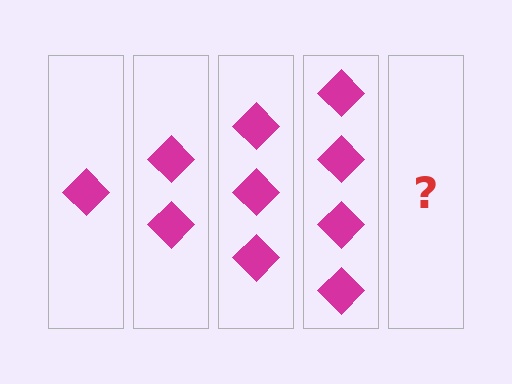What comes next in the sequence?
The next element should be 5 diamonds.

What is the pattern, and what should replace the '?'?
The pattern is that each step adds one more diamond. The '?' should be 5 diamonds.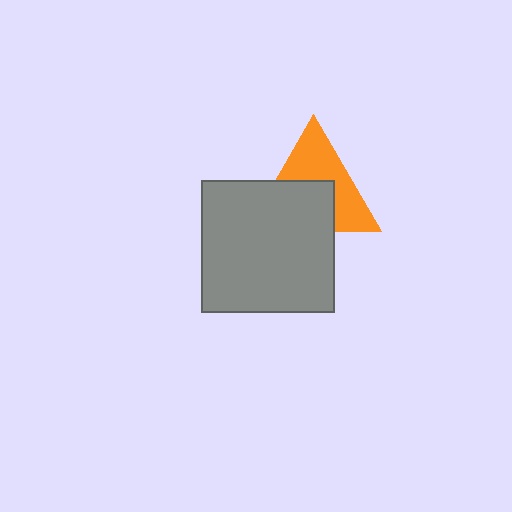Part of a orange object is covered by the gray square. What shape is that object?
It is a triangle.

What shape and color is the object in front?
The object in front is a gray square.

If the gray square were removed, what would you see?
You would see the complete orange triangle.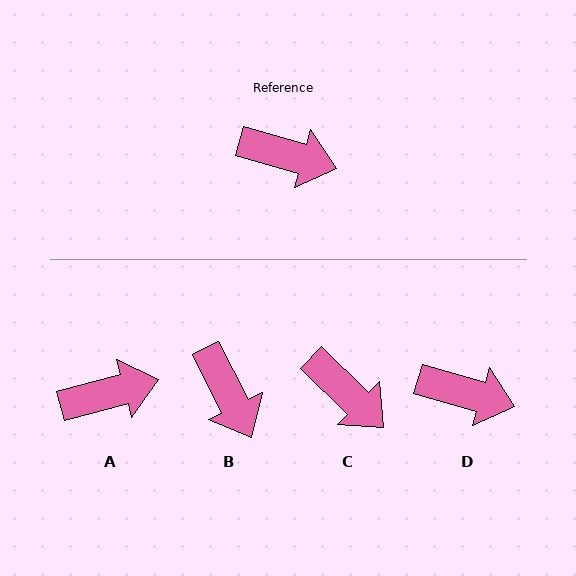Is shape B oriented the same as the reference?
No, it is off by about 47 degrees.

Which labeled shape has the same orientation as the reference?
D.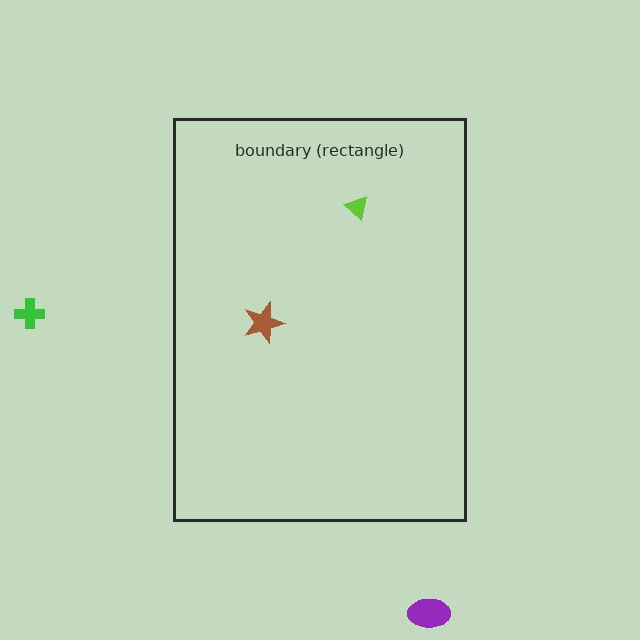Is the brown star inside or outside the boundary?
Inside.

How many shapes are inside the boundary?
2 inside, 2 outside.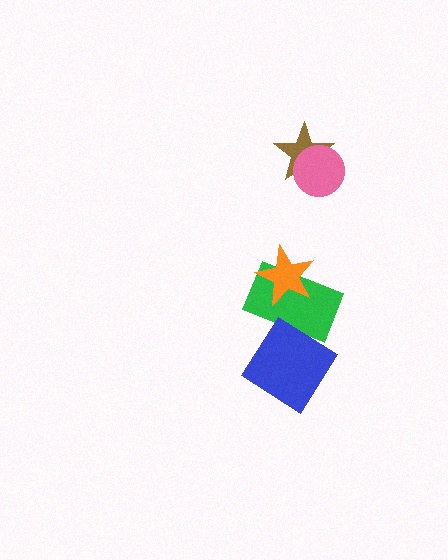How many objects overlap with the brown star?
1 object overlaps with the brown star.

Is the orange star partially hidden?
No, no other shape covers it.